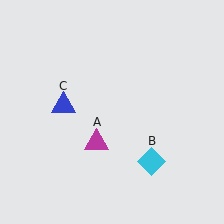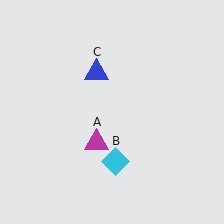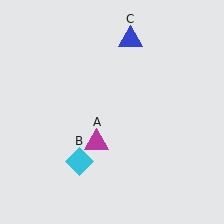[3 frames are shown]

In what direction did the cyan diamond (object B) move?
The cyan diamond (object B) moved left.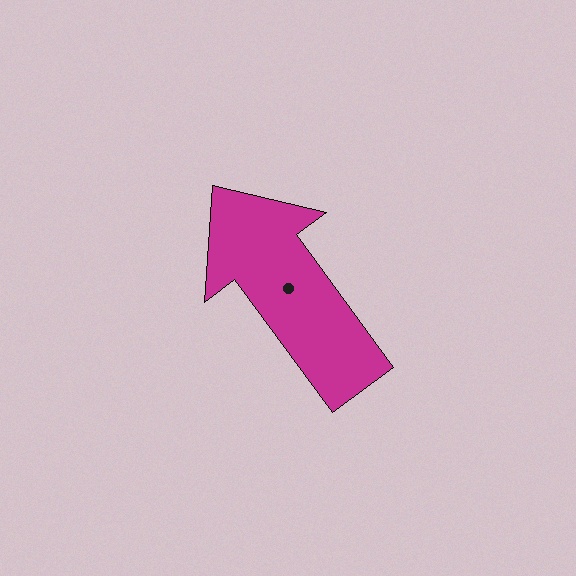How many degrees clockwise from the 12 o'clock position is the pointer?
Approximately 324 degrees.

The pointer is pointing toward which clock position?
Roughly 11 o'clock.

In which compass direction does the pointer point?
Northwest.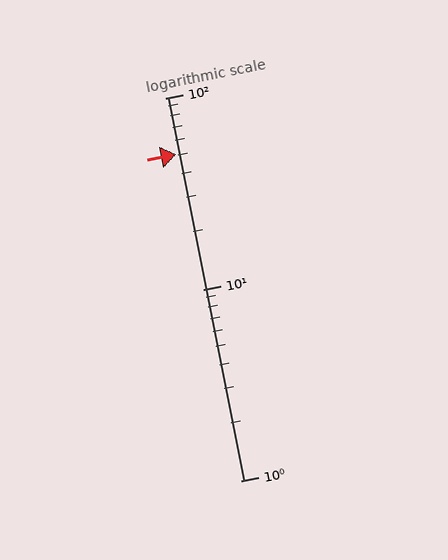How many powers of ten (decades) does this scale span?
The scale spans 2 decades, from 1 to 100.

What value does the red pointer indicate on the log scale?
The pointer indicates approximately 51.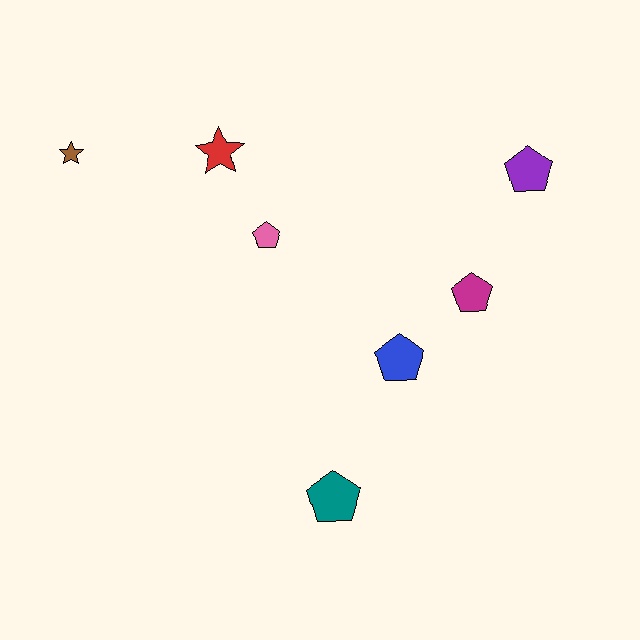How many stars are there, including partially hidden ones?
There are 2 stars.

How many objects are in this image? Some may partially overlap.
There are 7 objects.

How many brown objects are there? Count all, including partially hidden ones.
There is 1 brown object.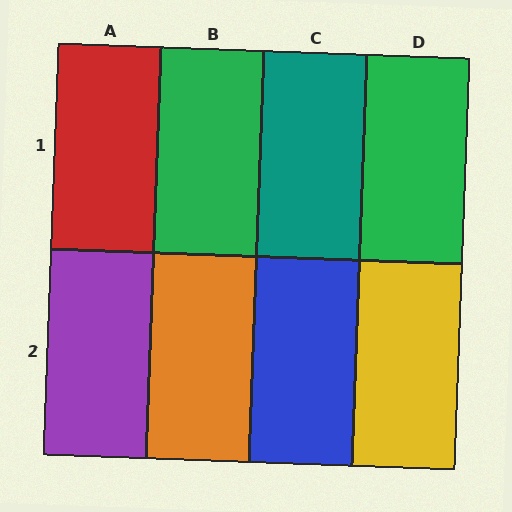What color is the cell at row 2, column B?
Orange.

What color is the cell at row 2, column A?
Purple.